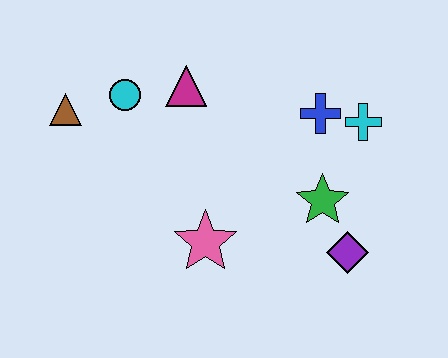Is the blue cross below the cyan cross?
No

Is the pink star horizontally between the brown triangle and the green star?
Yes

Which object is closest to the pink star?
The green star is closest to the pink star.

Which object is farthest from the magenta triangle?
The purple diamond is farthest from the magenta triangle.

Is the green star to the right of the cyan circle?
Yes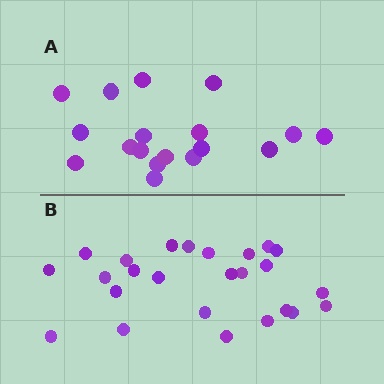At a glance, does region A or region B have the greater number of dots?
Region B (the bottom region) has more dots.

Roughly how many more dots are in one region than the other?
Region B has roughly 8 or so more dots than region A.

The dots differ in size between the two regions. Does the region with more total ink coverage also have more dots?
No. Region A has more total ink coverage because its dots are larger, but region B actually contains more individual dots. Total area can be misleading — the number of items is what matters here.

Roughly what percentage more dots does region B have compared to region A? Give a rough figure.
About 40% more.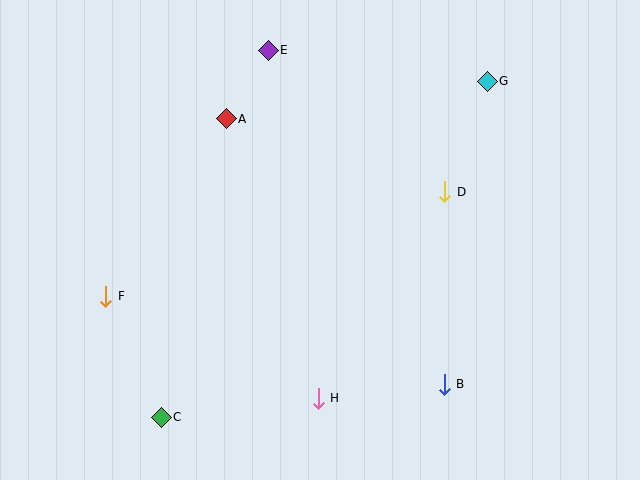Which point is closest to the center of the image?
Point D at (445, 192) is closest to the center.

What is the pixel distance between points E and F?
The distance between E and F is 295 pixels.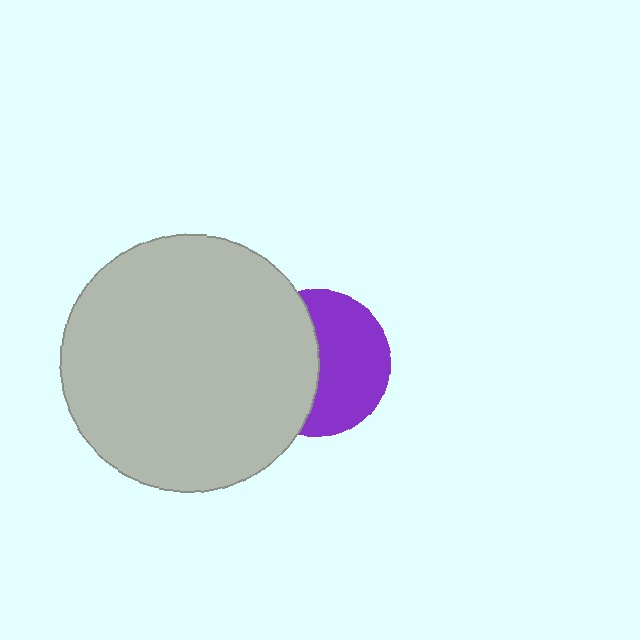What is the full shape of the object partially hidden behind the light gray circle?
The partially hidden object is a purple circle.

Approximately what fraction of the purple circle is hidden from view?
Roughly 46% of the purple circle is hidden behind the light gray circle.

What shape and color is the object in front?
The object in front is a light gray circle.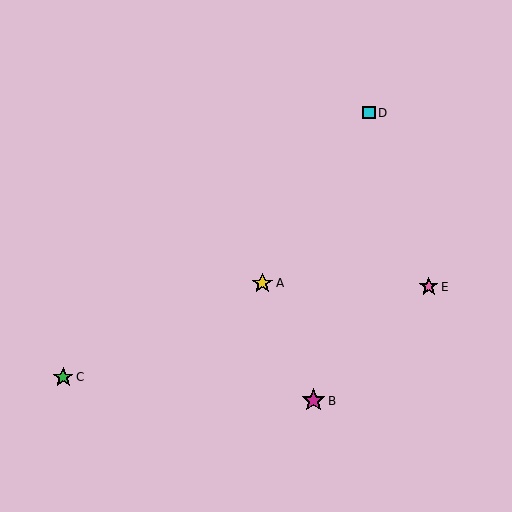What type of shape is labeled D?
Shape D is a cyan square.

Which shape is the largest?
The magenta star (labeled B) is the largest.